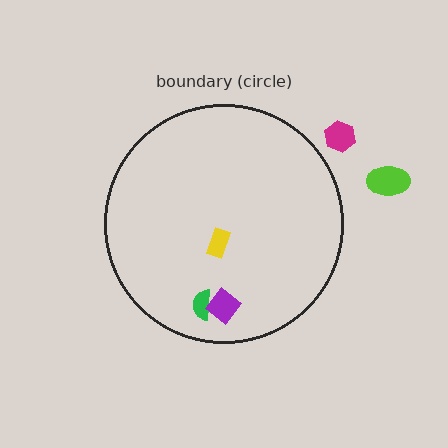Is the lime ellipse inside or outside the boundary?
Outside.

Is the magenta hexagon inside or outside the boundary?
Outside.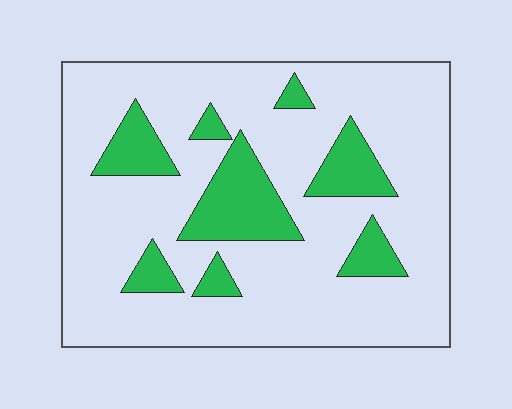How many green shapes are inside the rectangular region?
8.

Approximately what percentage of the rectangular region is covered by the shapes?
Approximately 20%.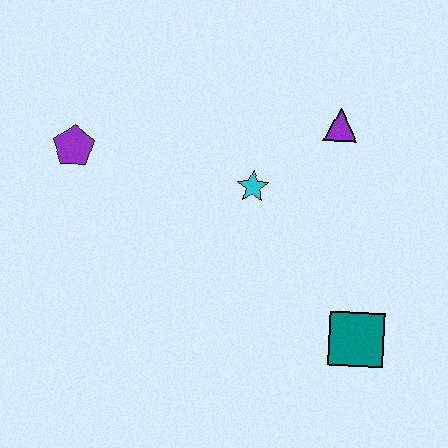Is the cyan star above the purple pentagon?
No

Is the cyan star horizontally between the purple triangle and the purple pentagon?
Yes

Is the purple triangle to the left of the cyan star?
No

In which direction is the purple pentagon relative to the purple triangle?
The purple pentagon is to the left of the purple triangle.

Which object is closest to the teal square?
The cyan star is closest to the teal square.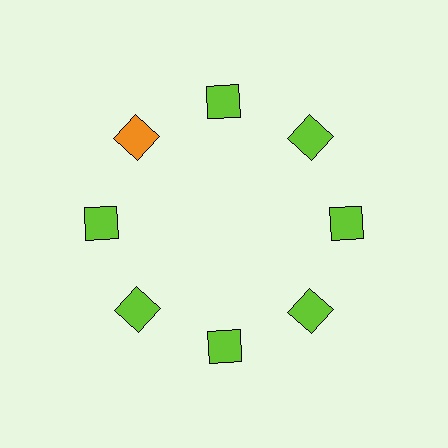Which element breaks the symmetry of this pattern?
The orange square at roughly the 10 o'clock position breaks the symmetry. All other shapes are lime squares.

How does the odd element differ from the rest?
It has a different color: orange instead of lime.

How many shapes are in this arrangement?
There are 8 shapes arranged in a ring pattern.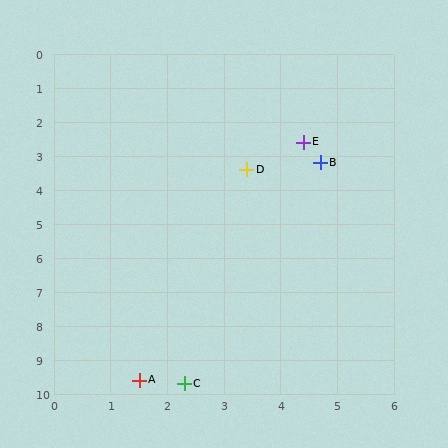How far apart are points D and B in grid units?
Points D and B are about 1.3 grid units apart.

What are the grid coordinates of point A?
Point A is at approximately (1.5, 9.6).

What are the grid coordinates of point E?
Point E is at approximately (4.4, 2.6).